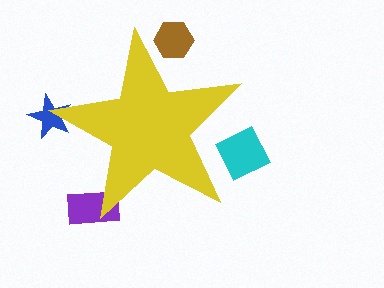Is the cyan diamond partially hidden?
Yes, the cyan diamond is partially hidden behind the yellow star.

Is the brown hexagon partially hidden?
Yes, the brown hexagon is partially hidden behind the yellow star.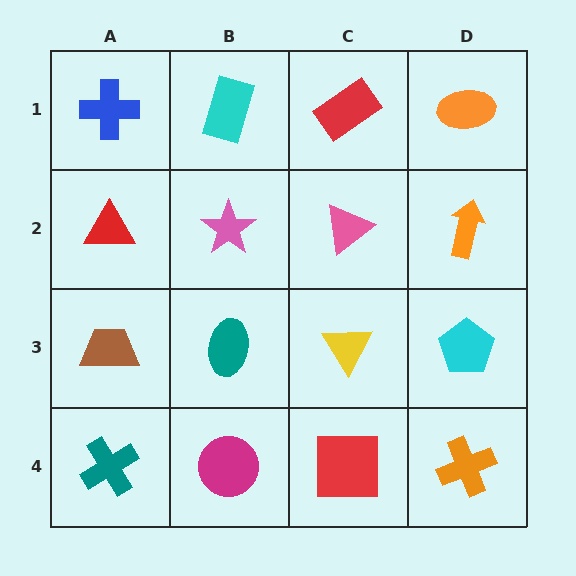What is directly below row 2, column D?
A cyan pentagon.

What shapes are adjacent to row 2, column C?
A red rectangle (row 1, column C), a yellow triangle (row 3, column C), a pink star (row 2, column B), an orange arrow (row 2, column D).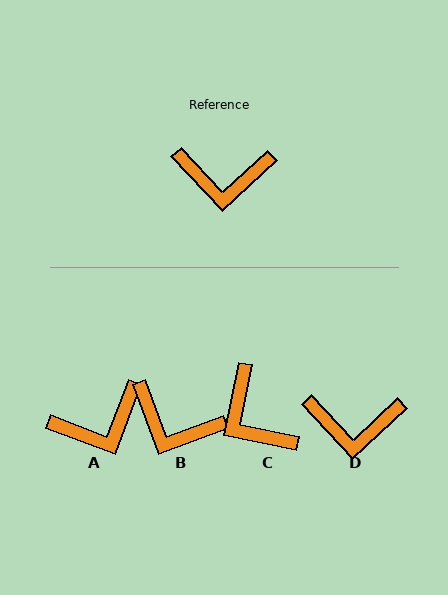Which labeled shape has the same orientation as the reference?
D.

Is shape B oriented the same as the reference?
No, it is off by about 23 degrees.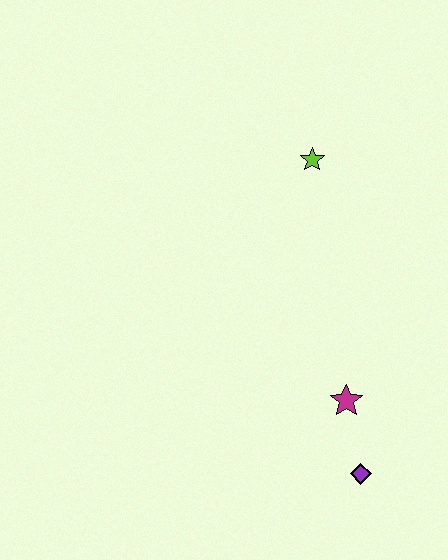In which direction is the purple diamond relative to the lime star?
The purple diamond is below the lime star.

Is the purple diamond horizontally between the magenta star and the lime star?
No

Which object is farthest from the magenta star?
The lime star is farthest from the magenta star.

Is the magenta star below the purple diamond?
No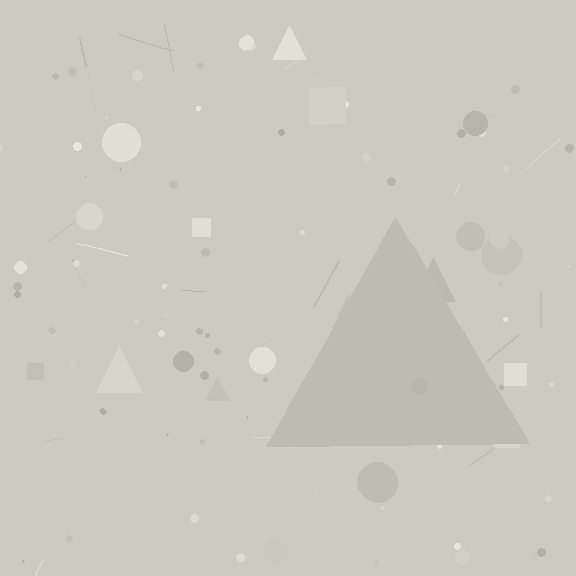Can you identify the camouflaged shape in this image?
The camouflaged shape is a triangle.